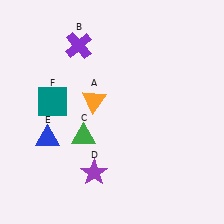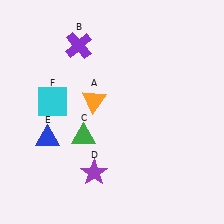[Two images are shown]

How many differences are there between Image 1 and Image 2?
There is 1 difference between the two images.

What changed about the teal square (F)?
In Image 1, F is teal. In Image 2, it changed to cyan.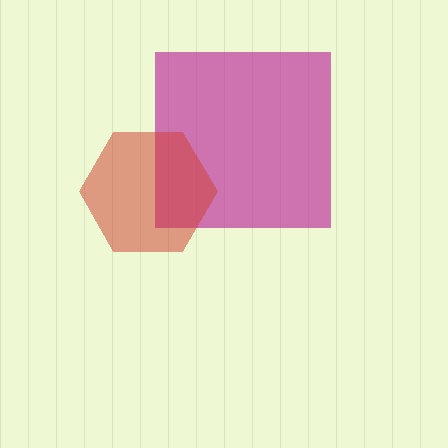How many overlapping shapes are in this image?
There are 2 overlapping shapes in the image.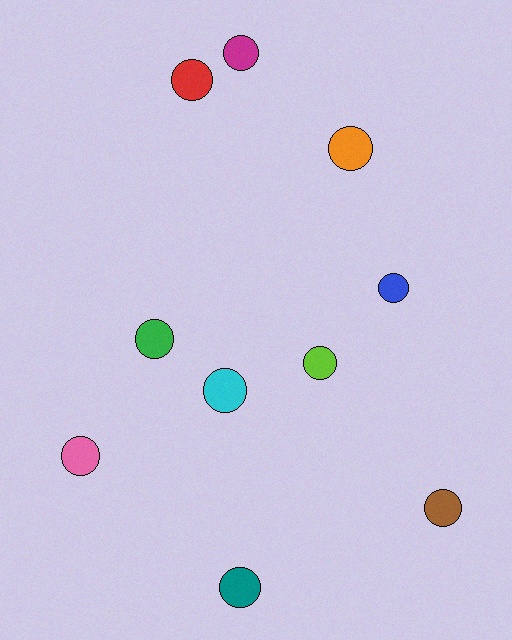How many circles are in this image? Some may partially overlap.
There are 10 circles.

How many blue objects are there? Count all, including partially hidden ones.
There is 1 blue object.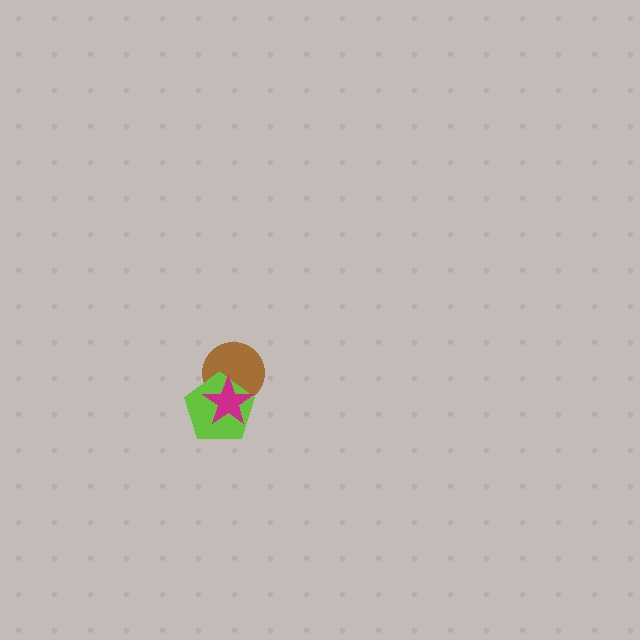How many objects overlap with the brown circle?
2 objects overlap with the brown circle.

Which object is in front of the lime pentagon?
The magenta star is in front of the lime pentagon.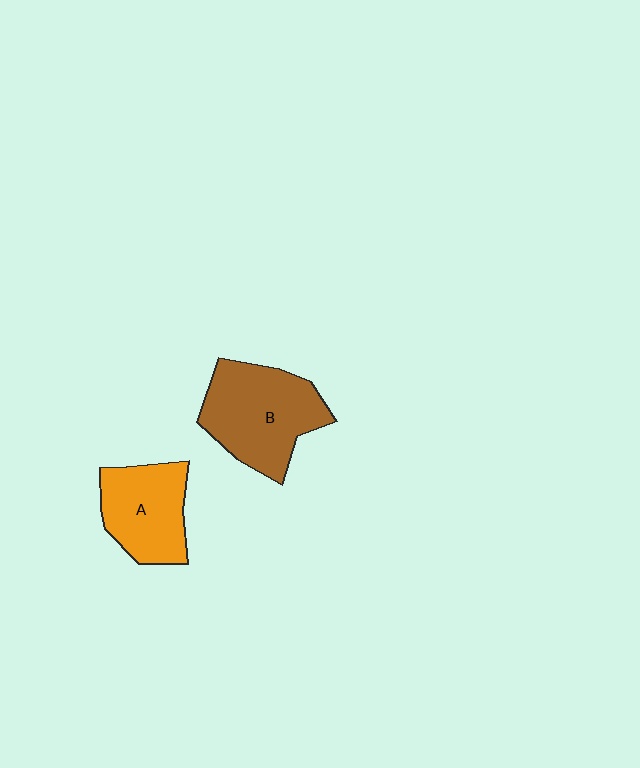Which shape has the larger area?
Shape B (brown).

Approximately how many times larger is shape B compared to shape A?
Approximately 1.3 times.